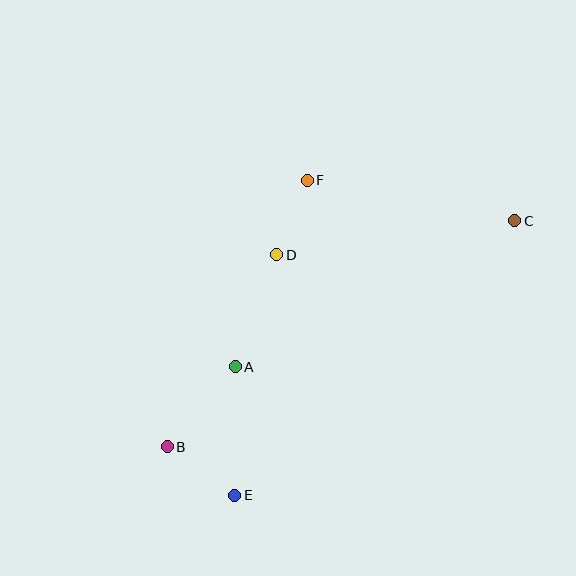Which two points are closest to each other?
Points D and F are closest to each other.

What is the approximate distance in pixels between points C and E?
The distance between C and E is approximately 392 pixels.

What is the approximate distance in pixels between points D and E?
The distance between D and E is approximately 244 pixels.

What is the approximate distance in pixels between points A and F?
The distance between A and F is approximately 200 pixels.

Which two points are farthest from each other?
Points B and C are farthest from each other.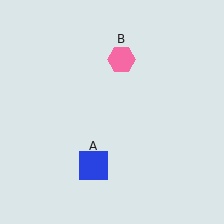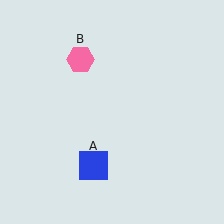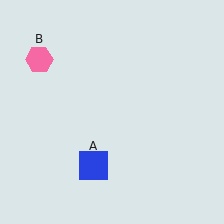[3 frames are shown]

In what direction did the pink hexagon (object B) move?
The pink hexagon (object B) moved left.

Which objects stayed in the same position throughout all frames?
Blue square (object A) remained stationary.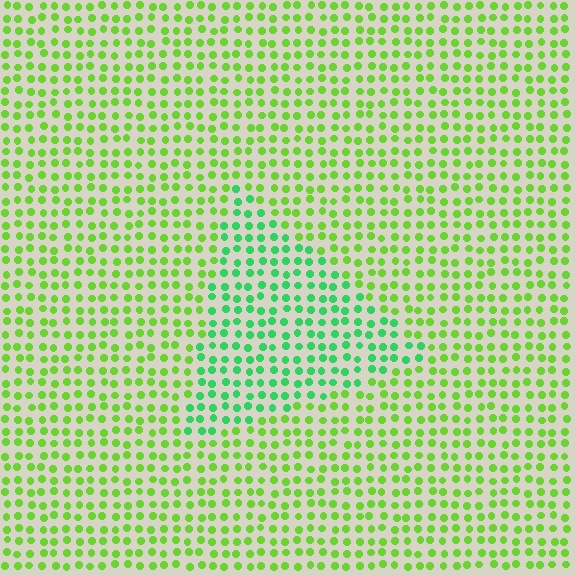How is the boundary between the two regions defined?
The boundary is defined purely by a slight shift in hue (about 40 degrees). Spacing, size, and orientation are identical on both sides.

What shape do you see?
I see a triangle.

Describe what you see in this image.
The image is filled with small lime elements in a uniform arrangement. A triangle-shaped region is visible where the elements are tinted to a slightly different hue, forming a subtle color boundary.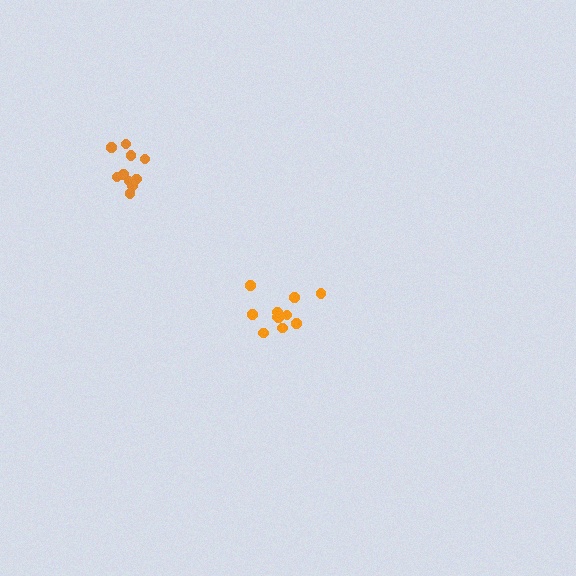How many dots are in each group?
Group 1: 11 dots, Group 2: 10 dots (21 total).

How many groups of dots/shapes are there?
There are 2 groups.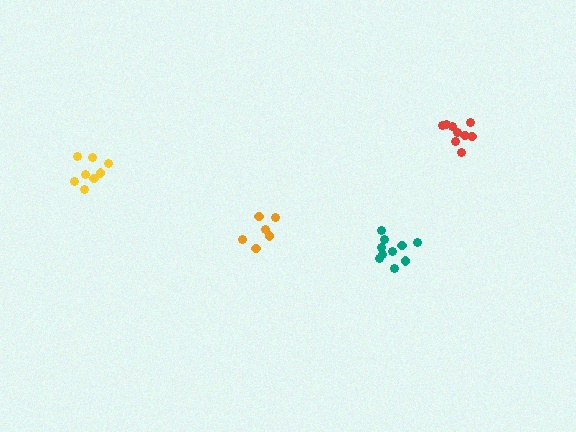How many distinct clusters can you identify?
There are 4 distinct clusters.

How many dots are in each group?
Group 1: 6 dots, Group 2: 10 dots, Group 3: 8 dots, Group 4: 9 dots (33 total).